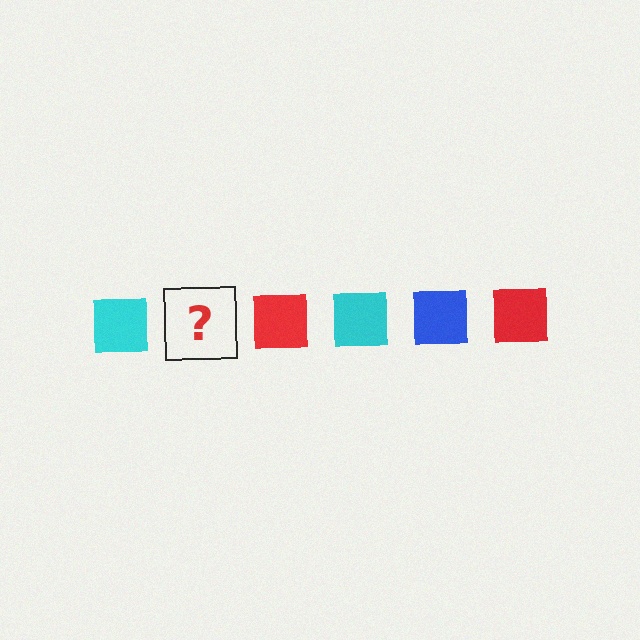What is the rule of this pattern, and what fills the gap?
The rule is that the pattern cycles through cyan, blue, red squares. The gap should be filled with a blue square.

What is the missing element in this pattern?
The missing element is a blue square.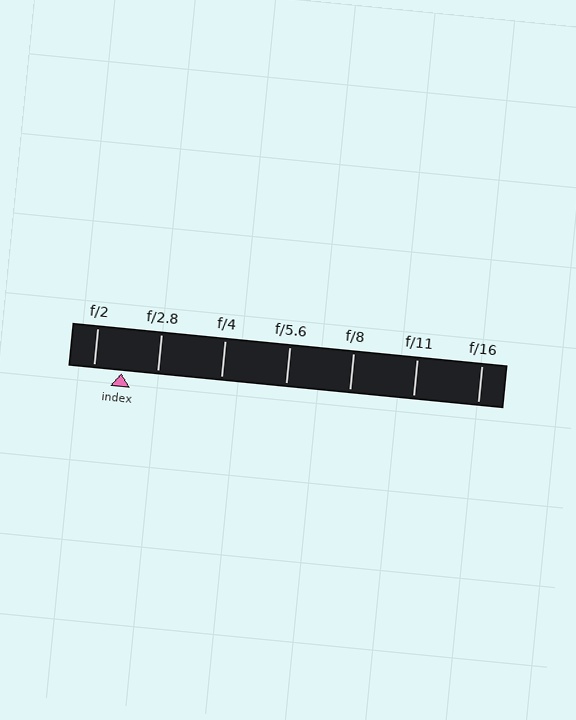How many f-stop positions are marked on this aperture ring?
There are 7 f-stop positions marked.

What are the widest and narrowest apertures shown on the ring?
The widest aperture shown is f/2 and the narrowest is f/16.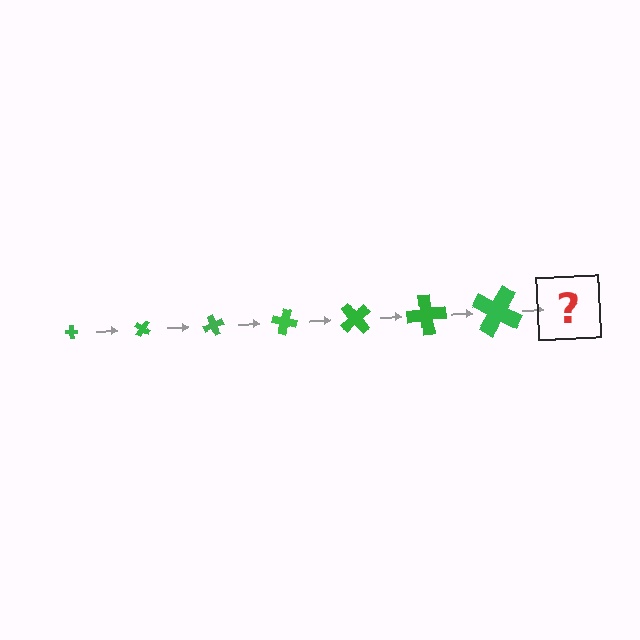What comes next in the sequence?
The next element should be a cross, larger than the previous one and rotated 245 degrees from the start.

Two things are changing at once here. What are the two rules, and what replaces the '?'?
The two rules are that the cross grows larger each step and it rotates 35 degrees each step. The '?' should be a cross, larger than the previous one and rotated 245 degrees from the start.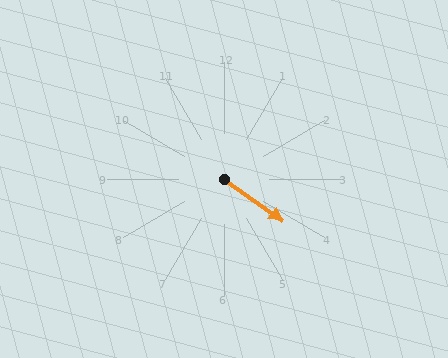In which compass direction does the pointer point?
Southeast.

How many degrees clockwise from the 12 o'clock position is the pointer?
Approximately 125 degrees.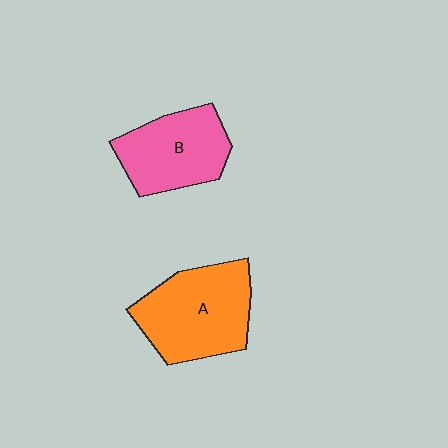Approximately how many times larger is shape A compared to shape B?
Approximately 1.2 times.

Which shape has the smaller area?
Shape B (pink).